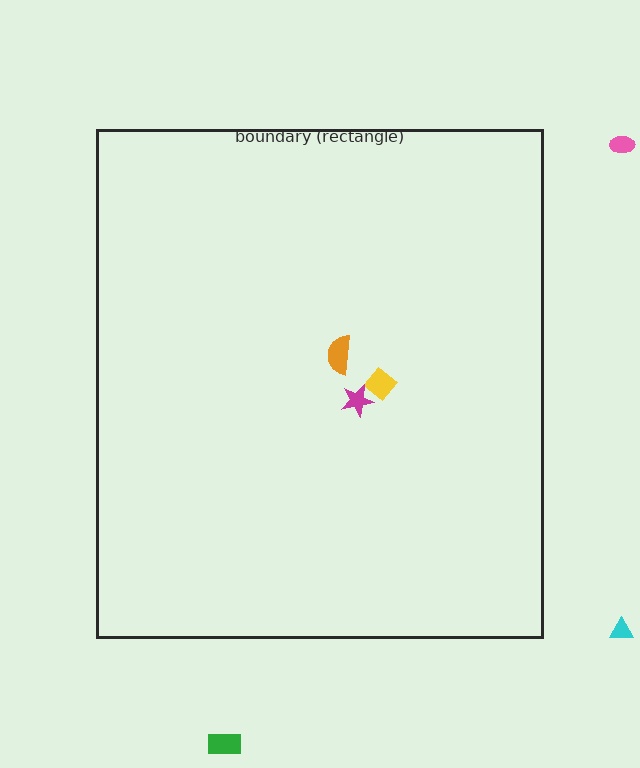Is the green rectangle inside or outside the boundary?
Outside.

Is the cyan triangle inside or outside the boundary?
Outside.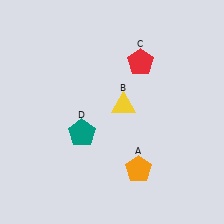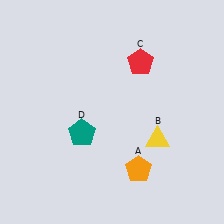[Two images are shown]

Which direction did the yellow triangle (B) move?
The yellow triangle (B) moved right.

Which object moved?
The yellow triangle (B) moved right.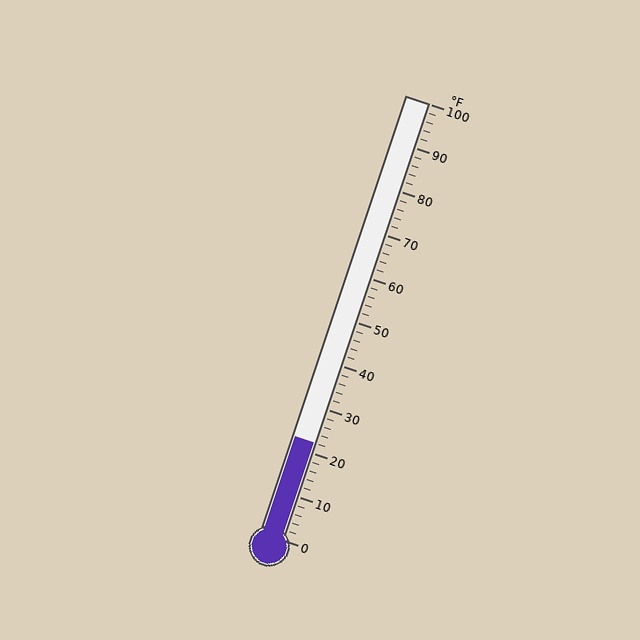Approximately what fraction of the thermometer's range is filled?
The thermometer is filled to approximately 20% of its range.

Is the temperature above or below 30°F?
The temperature is below 30°F.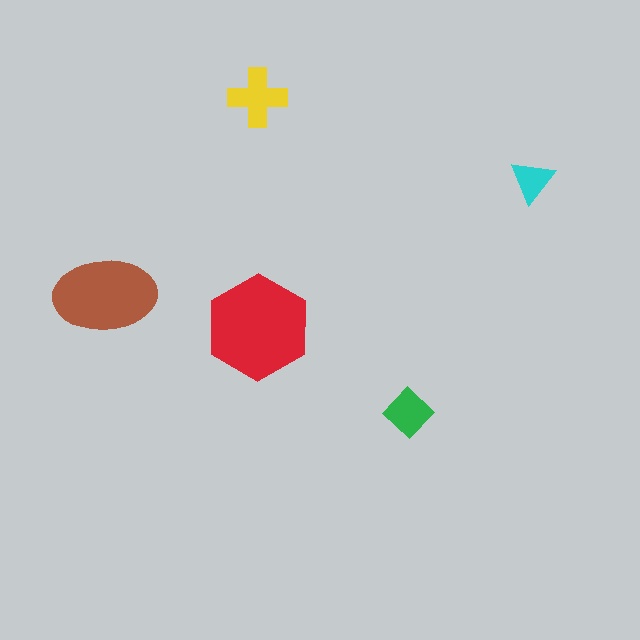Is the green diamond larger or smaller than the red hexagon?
Smaller.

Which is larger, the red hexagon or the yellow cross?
The red hexagon.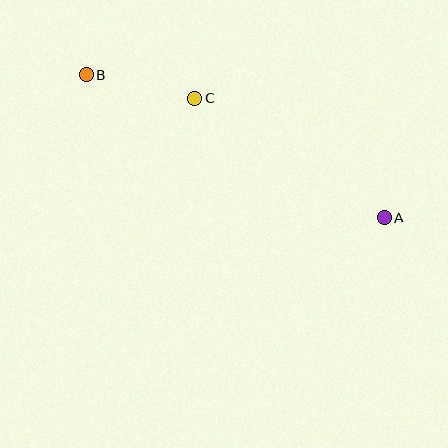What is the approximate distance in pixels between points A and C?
The distance between A and C is approximately 223 pixels.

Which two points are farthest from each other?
Points A and B are farthest from each other.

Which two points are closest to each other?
Points B and C are closest to each other.